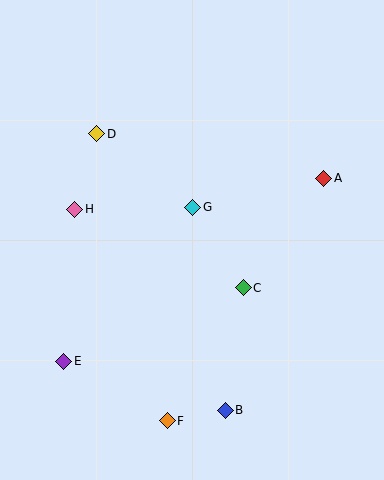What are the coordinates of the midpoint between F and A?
The midpoint between F and A is at (245, 299).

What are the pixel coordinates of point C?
Point C is at (243, 288).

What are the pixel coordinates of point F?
Point F is at (167, 421).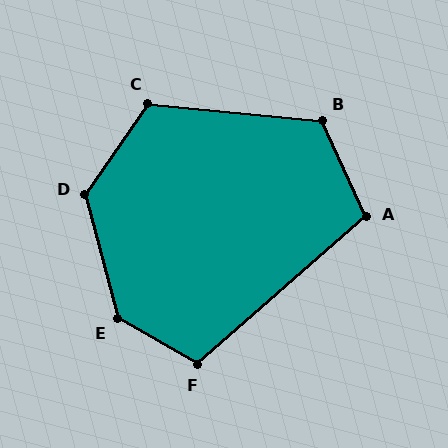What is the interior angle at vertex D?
Approximately 130 degrees (obtuse).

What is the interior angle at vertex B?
Approximately 120 degrees (obtuse).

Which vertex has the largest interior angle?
E, at approximately 135 degrees.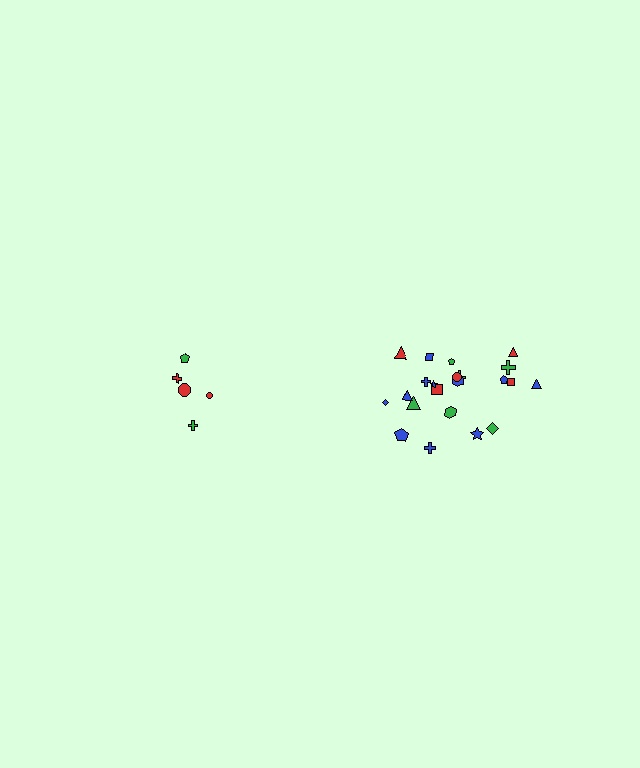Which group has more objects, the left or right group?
The right group.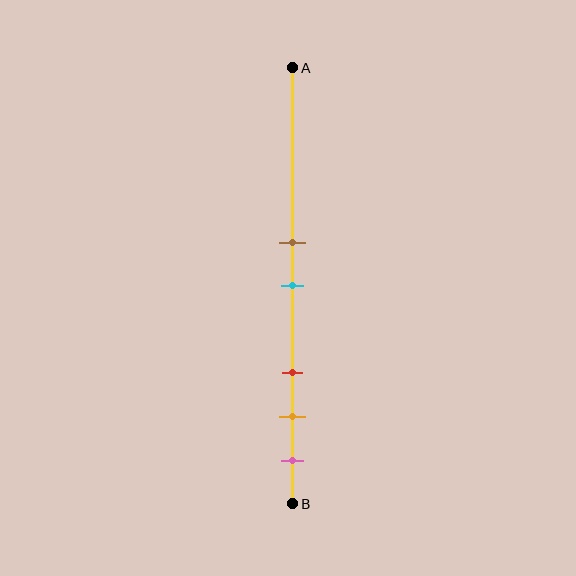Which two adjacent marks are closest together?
The brown and cyan marks are the closest adjacent pair.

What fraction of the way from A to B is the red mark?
The red mark is approximately 70% (0.7) of the way from A to B.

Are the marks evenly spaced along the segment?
No, the marks are not evenly spaced.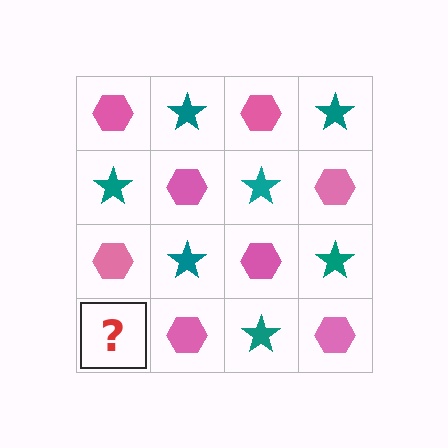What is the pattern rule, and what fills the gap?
The rule is that it alternates pink hexagon and teal star in a checkerboard pattern. The gap should be filled with a teal star.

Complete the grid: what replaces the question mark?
The question mark should be replaced with a teal star.